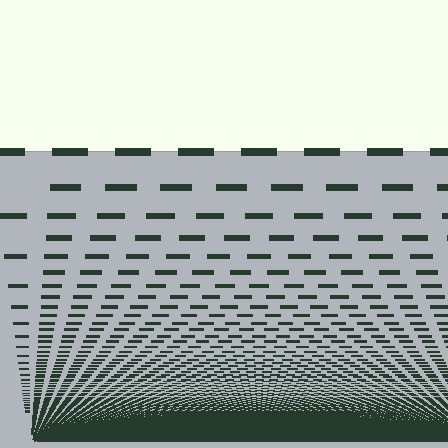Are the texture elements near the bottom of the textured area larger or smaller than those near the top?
Smaller. The gradient is inverted — elements near the bottom are smaller and denser.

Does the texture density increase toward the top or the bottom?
Density increases toward the bottom.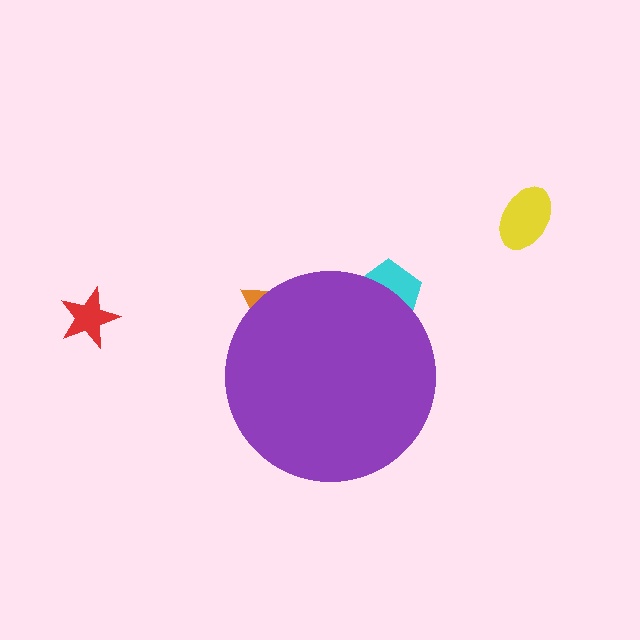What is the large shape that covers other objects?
A purple circle.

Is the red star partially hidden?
No, the red star is fully visible.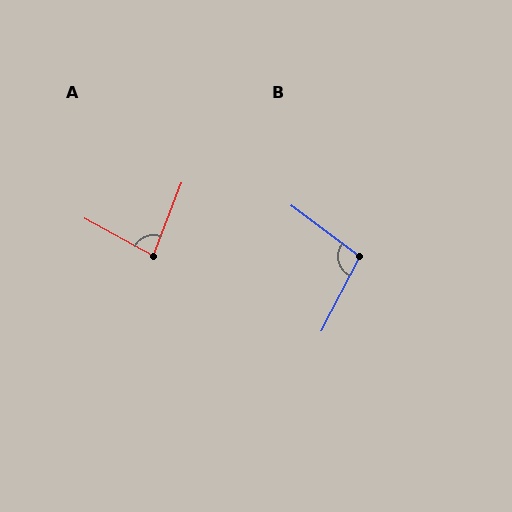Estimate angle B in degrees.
Approximately 99 degrees.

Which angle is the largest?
B, at approximately 99 degrees.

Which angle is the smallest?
A, at approximately 83 degrees.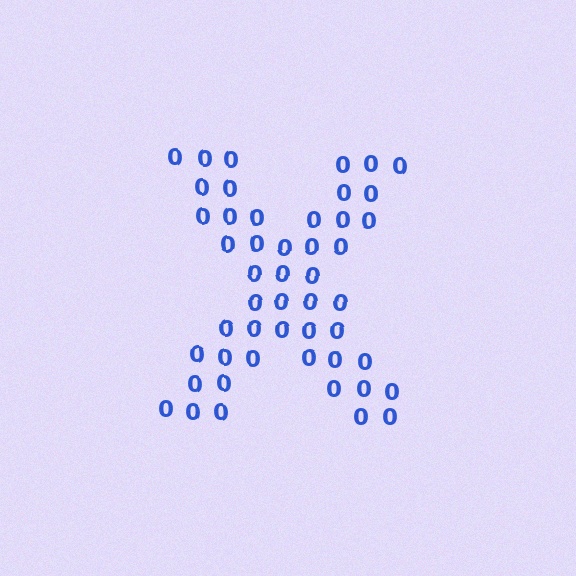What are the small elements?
The small elements are digit 0's.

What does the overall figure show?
The overall figure shows the letter X.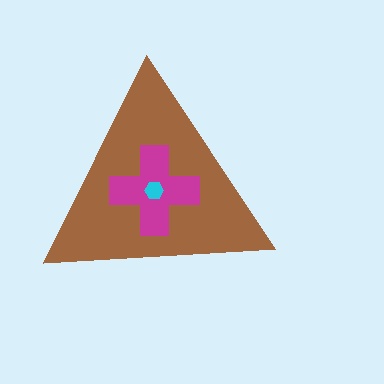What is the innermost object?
The cyan hexagon.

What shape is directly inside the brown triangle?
The magenta cross.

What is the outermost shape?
The brown triangle.